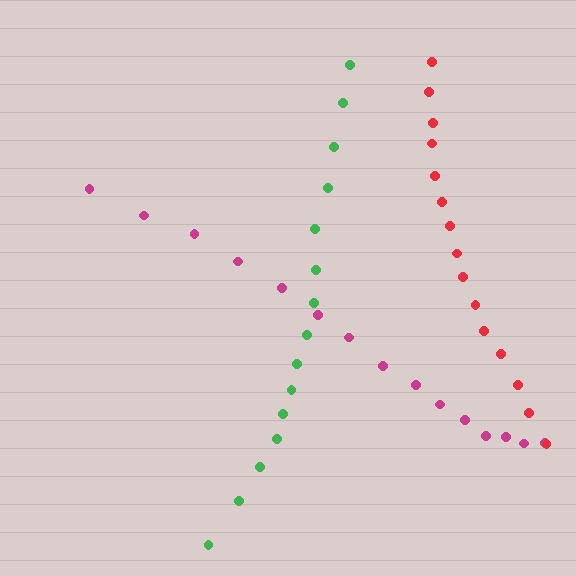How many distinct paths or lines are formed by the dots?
There are 3 distinct paths.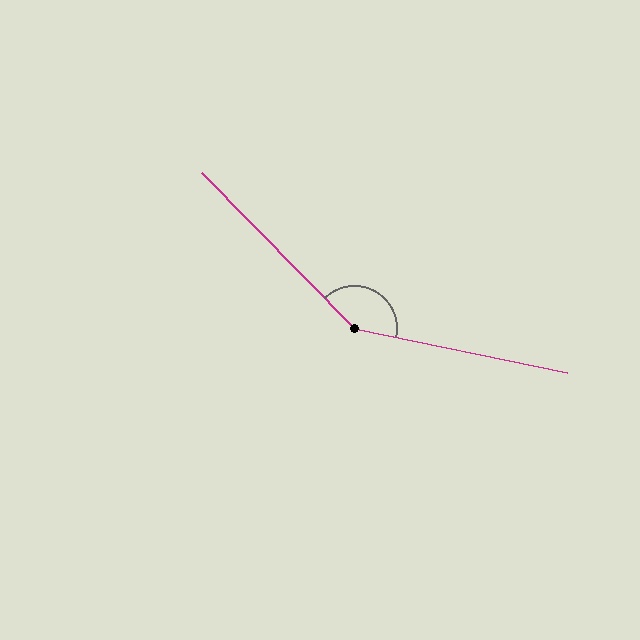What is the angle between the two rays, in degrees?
Approximately 146 degrees.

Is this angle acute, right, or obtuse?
It is obtuse.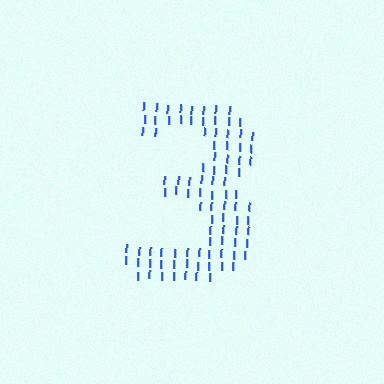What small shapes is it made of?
It is made of small letter I's.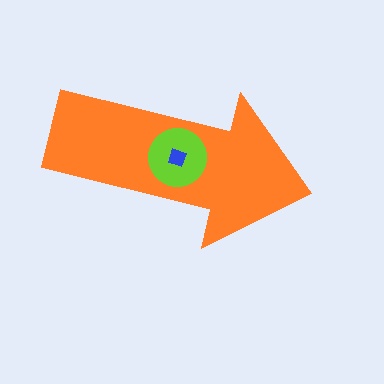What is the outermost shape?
The orange arrow.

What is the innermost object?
The blue square.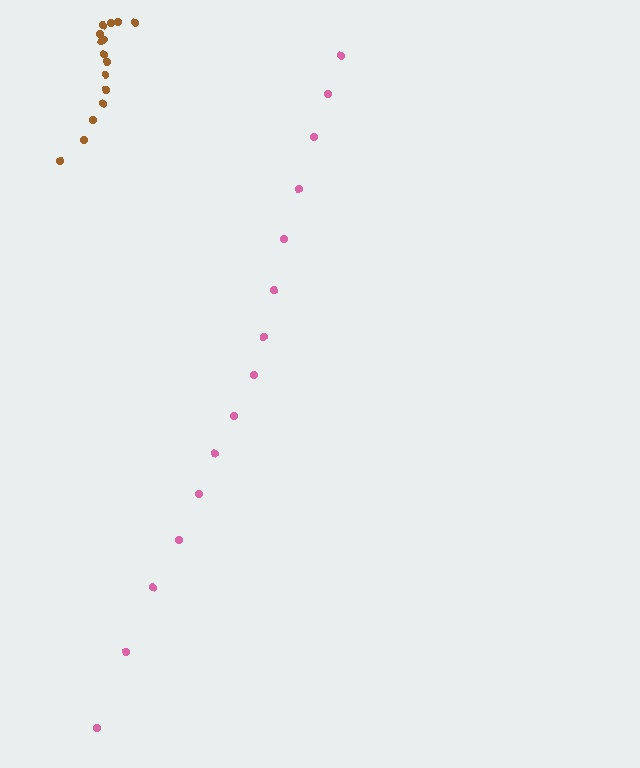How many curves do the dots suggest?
There are 2 distinct paths.